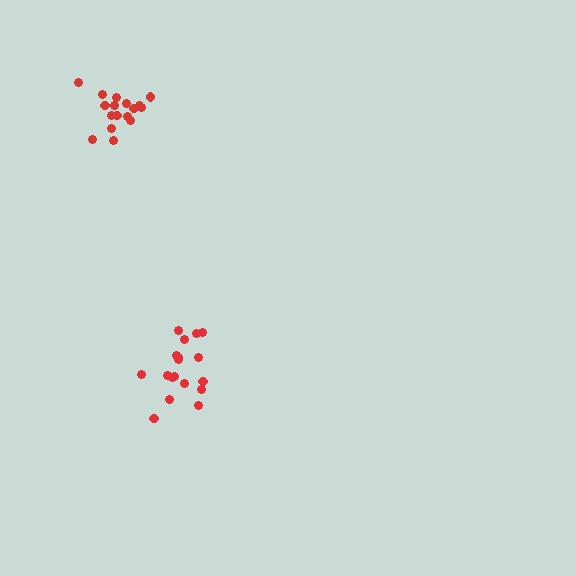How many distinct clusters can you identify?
There are 2 distinct clusters.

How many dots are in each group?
Group 1: 18 dots, Group 2: 17 dots (35 total).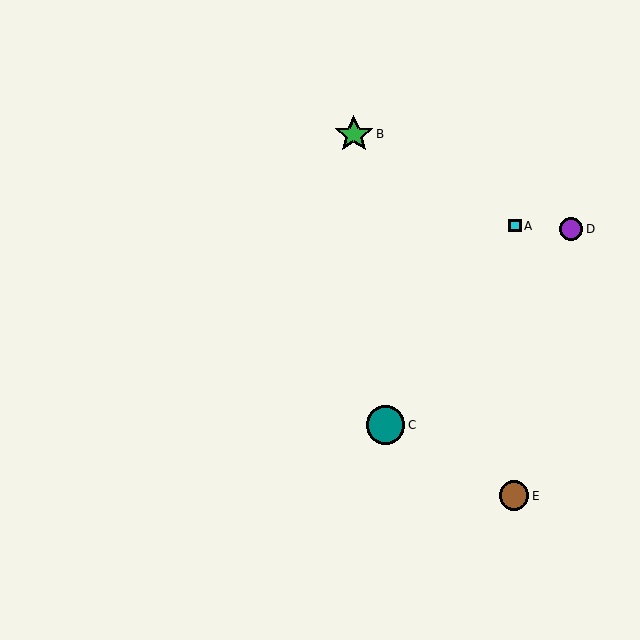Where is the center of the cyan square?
The center of the cyan square is at (515, 226).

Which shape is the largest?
The teal circle (labeled C) is the largest.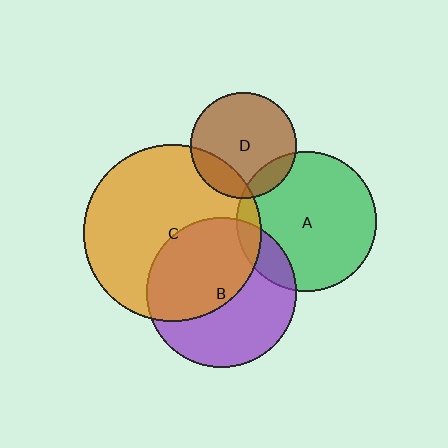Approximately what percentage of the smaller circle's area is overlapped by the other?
Approximately 50%.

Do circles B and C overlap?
Yes.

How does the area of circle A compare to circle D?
Approximately 1.7 times.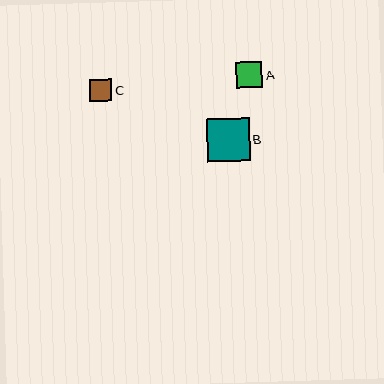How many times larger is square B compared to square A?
Square B is approximately 1.6 times the size of square A.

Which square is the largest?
Square B is the largest with a size of approximately 43 pixels.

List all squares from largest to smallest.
From largest to smallest: B, A, C.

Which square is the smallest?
Square C is the smallest with a size of approximately 22 pixels.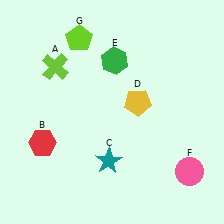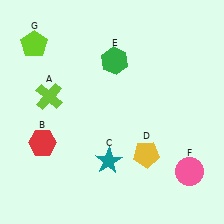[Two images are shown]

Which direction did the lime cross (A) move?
The lime cross (A) moved down.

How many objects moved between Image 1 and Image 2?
3 objects moved between the two images.